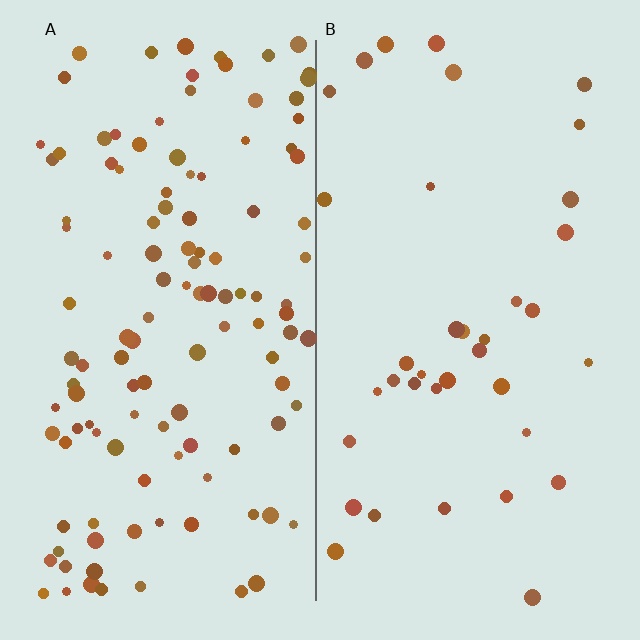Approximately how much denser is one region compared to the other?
Approximately 3.3× — region A over region B.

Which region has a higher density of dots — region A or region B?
A (the left).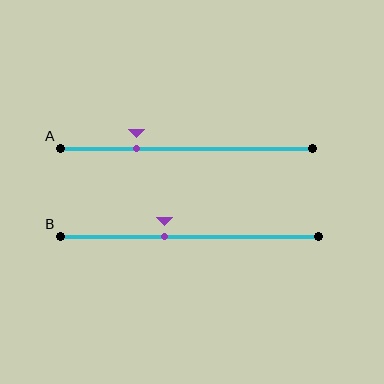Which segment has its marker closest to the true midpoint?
Segment B has its marker closest to the true midpoint.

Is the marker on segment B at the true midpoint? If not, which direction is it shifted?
No, the marker on segment B is shifted to the left by about 10% of the segment length.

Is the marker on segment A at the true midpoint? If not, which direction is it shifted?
No, the marker on segment A is shifted to the left by about 20% of the segment length.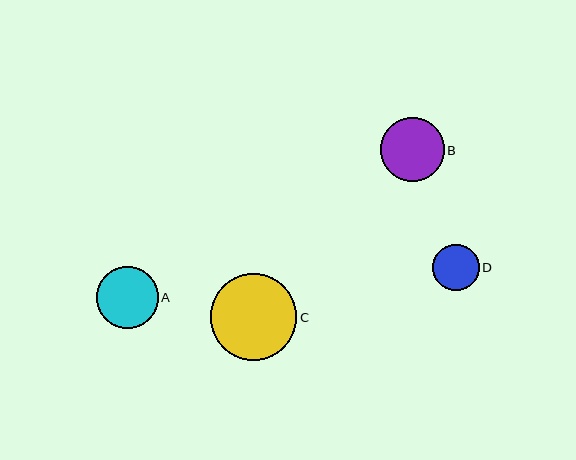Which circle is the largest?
Circle C is the largest with a size of approximately 87 pixels.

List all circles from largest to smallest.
From largest to smallest: C, B, A, D.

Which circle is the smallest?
Circle D is the smallest with a size of approximately 47 pixels.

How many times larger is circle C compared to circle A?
Circle C is approximately 1.4 times the size of circle A.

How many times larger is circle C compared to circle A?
Circle C is approximately 1.4 times the size of circle A.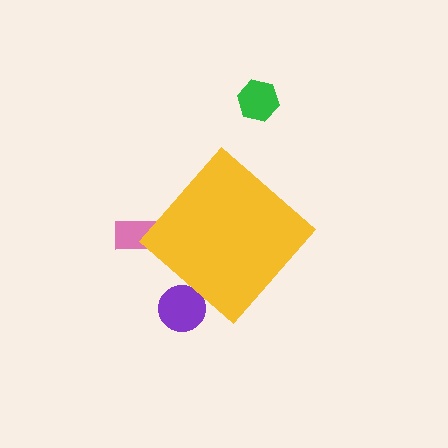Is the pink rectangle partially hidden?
Yes, the pink rectangle is partially hidden behind the yellow diamond.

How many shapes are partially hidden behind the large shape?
2 shapes are partially hidden.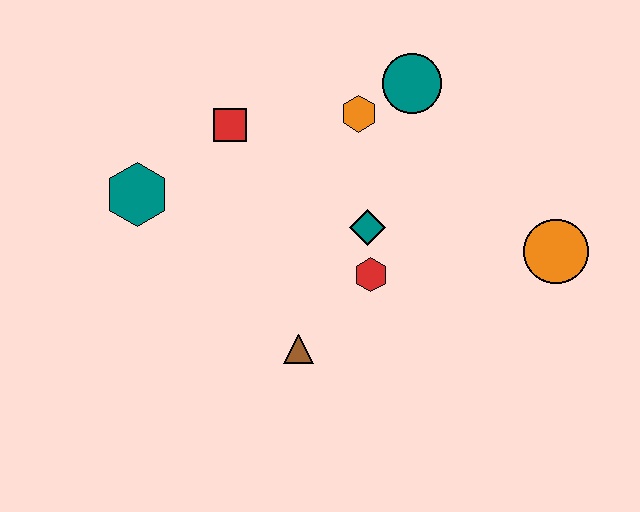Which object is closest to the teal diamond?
The red hexagon is closest to the teal diamond.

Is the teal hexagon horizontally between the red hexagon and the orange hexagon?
No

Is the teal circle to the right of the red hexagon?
Yes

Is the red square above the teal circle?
No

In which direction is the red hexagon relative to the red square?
The red hexagon is below the red square.